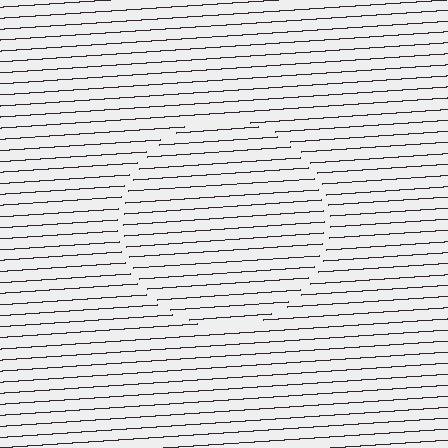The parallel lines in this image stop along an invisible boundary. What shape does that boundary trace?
An illusory circle. The interior of the shape contains the same grating, shifted by half a period — the contour is defined by the phase discontinuity where line-ends from the inner and outer gratings abut.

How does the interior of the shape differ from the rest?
The interior of the shape contains the same grating, shifted by half a period — the contour is defined by the phase discontinuity where line-ends from the inner and outer gratings abut.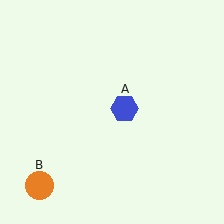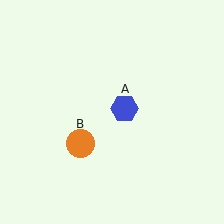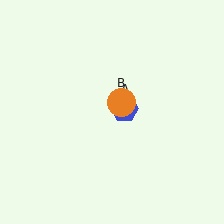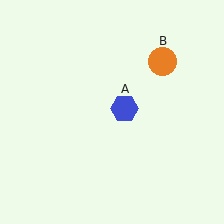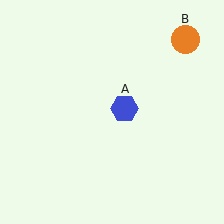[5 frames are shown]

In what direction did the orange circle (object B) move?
The orange circle (object B) moved up and to the right.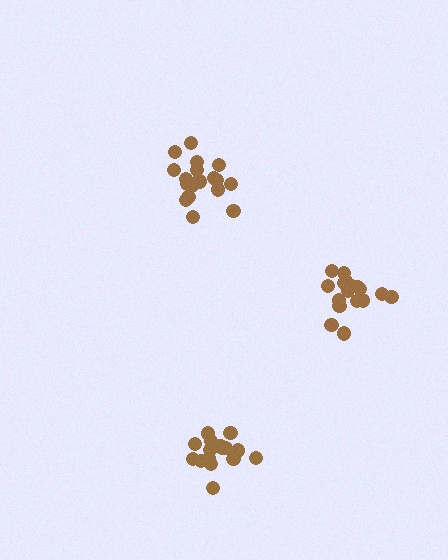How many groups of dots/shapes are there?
There are 3 groups.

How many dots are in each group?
Group 1: 19 dots, Group 2: 17 dots, Group 3: 16 dots (52 total).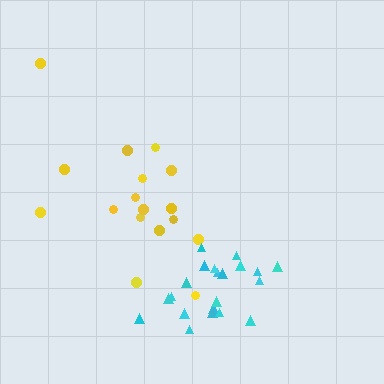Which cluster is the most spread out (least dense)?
Yellow.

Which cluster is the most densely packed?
Cyan.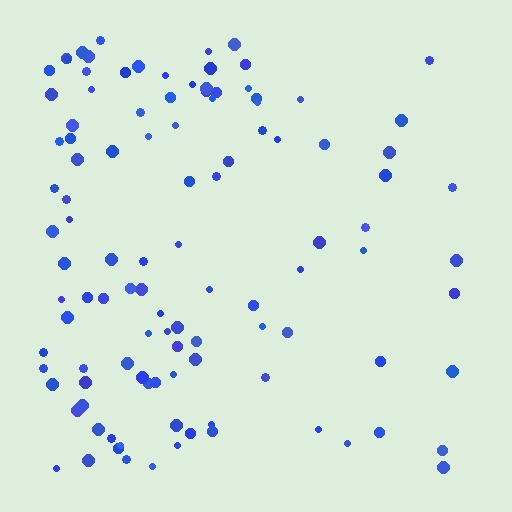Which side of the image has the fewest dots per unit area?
The right.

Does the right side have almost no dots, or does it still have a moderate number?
Still a moderate number, just noticeably fewer than the left.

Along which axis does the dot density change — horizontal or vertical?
Horizontal.